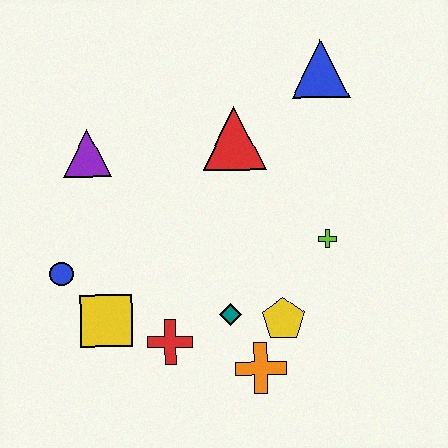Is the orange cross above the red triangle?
No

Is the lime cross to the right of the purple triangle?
Yes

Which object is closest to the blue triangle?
The red triangle is closest to the blue triangle.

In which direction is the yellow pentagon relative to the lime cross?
The yellow pentagon is below the lime cross.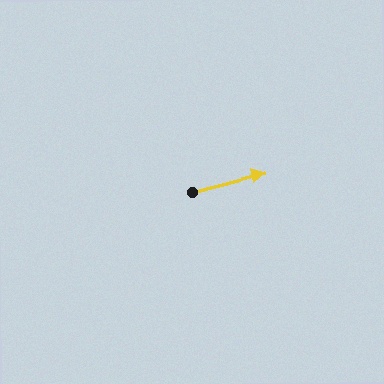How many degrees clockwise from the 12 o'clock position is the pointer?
Approximately 76 degrees.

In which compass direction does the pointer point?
East.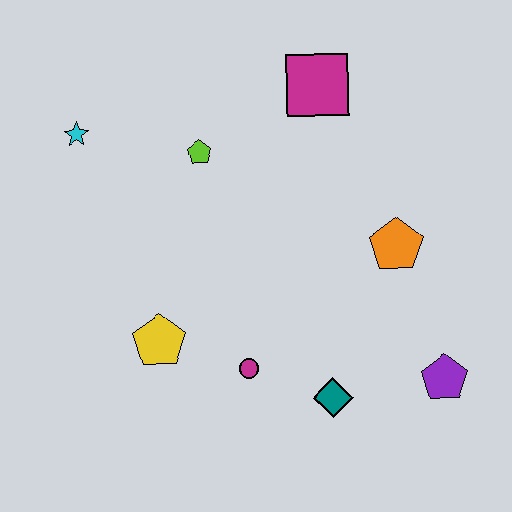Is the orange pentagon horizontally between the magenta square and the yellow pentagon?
No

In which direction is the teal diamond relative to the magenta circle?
The teal diamond is to the right of the magenta circle.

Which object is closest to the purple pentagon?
The teal diamond is closest to the purple pentagon.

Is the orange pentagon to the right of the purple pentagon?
No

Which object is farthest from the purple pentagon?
The cyan star is farthest from the purple pentagon.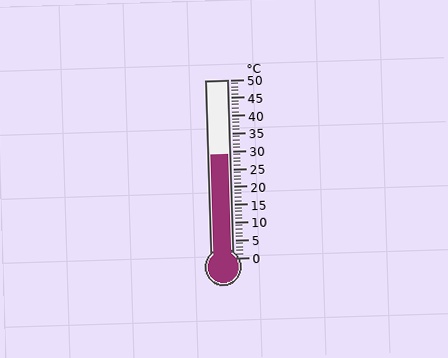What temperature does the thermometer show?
The thermometer shows approximately 29°C.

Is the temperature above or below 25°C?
The temperature is above 25°C.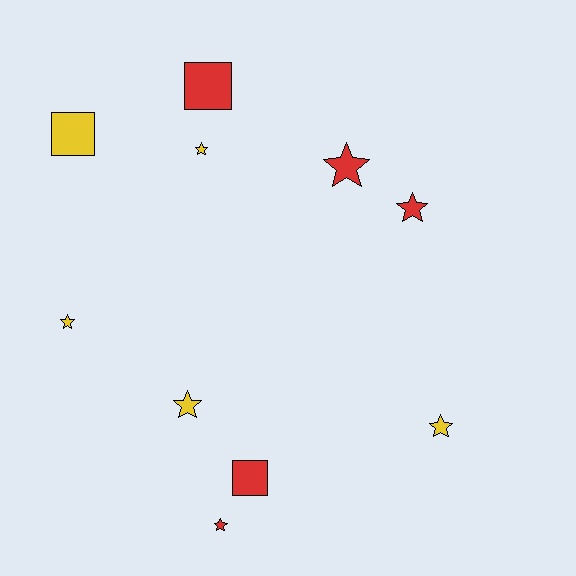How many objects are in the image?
There are 10 objects.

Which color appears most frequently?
Red, with 5 objects.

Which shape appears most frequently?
Star, with 7 objects.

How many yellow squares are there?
There is 1 yellow square.